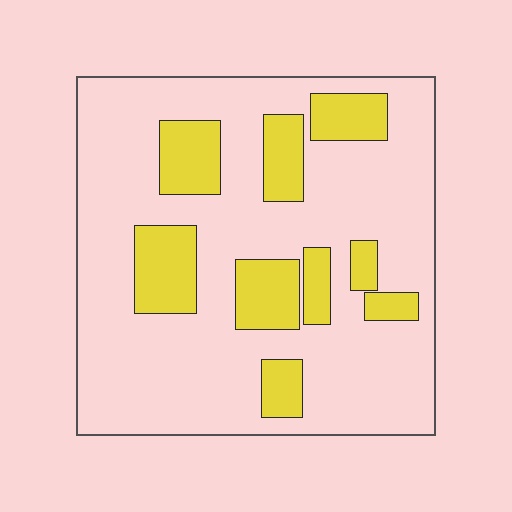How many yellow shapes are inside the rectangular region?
9.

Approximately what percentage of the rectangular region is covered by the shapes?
Approximately 25%.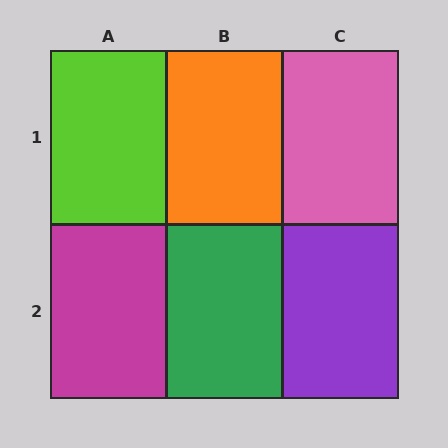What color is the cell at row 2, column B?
Green.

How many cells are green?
1 cell is green.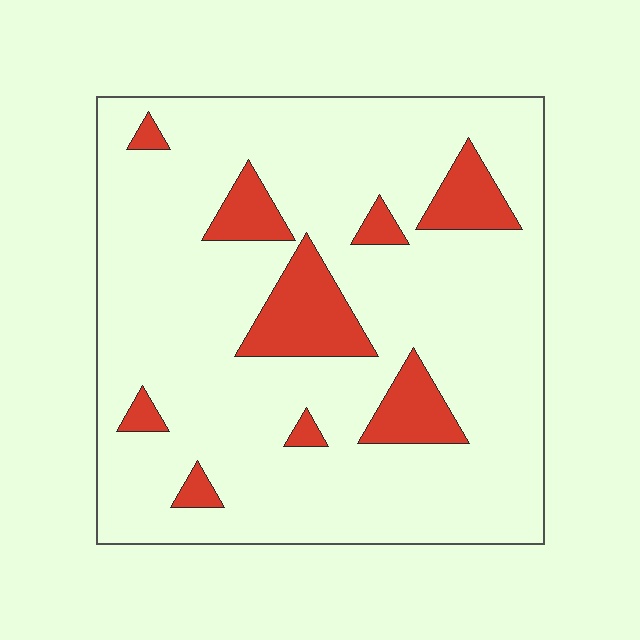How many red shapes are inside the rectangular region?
9.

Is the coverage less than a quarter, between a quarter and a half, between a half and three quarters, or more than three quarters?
Less than a quarter.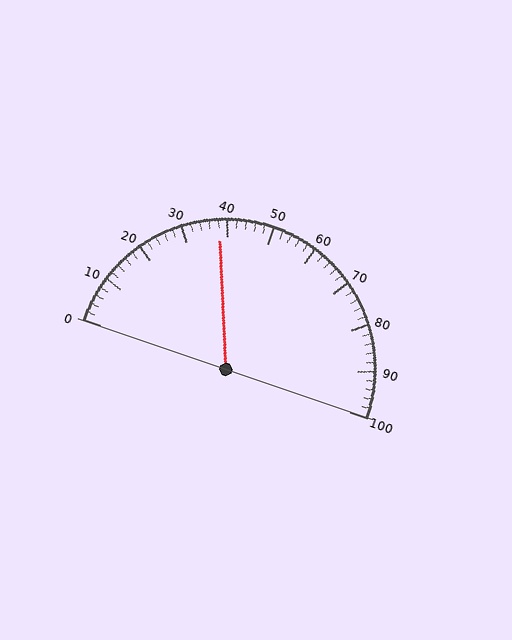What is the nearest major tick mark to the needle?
The nearest major tick mark is 40.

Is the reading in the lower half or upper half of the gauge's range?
The reading is in the lower half of the range (0 to 100).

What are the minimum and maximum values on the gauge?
The gauge ranges from 0 to 100.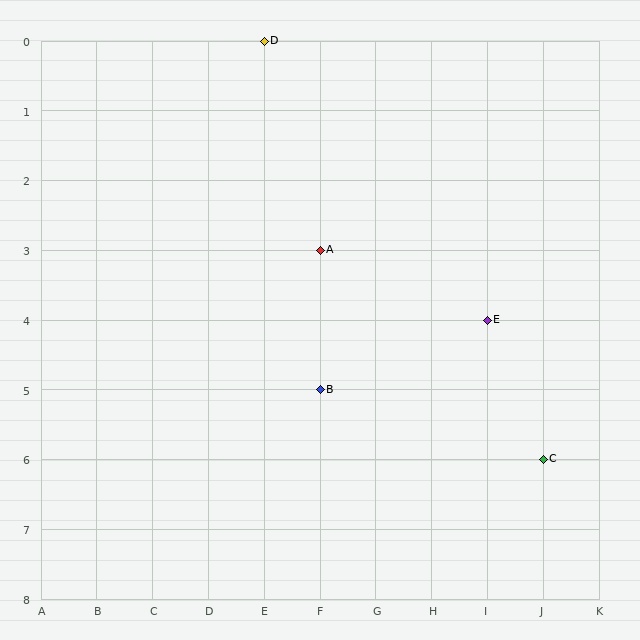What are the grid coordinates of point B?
Point B is at grid coordinates (F, 5).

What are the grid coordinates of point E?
Point E is at grid coordinates (I, 4).